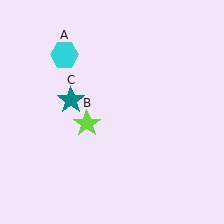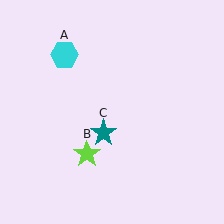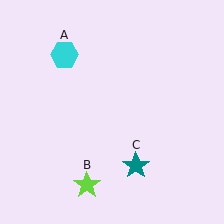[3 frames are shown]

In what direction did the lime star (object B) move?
The lime star (object B) moved down.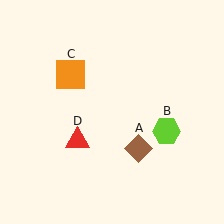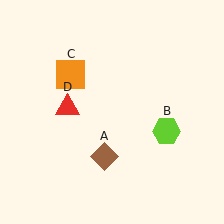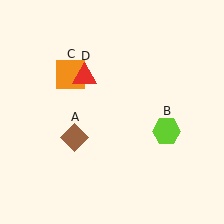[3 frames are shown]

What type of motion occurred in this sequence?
The brown diamond (object A), red triangle (object D) rotated clockwise around the center of the scene.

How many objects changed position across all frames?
2 objects changed position: brown diamond (object A), red triangle (object D).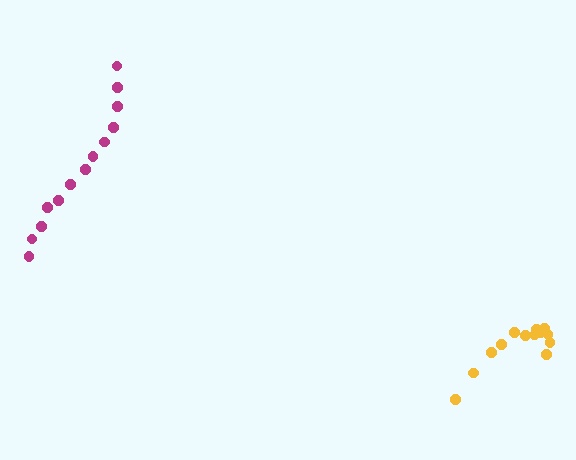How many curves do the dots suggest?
There are 2 distinct paths.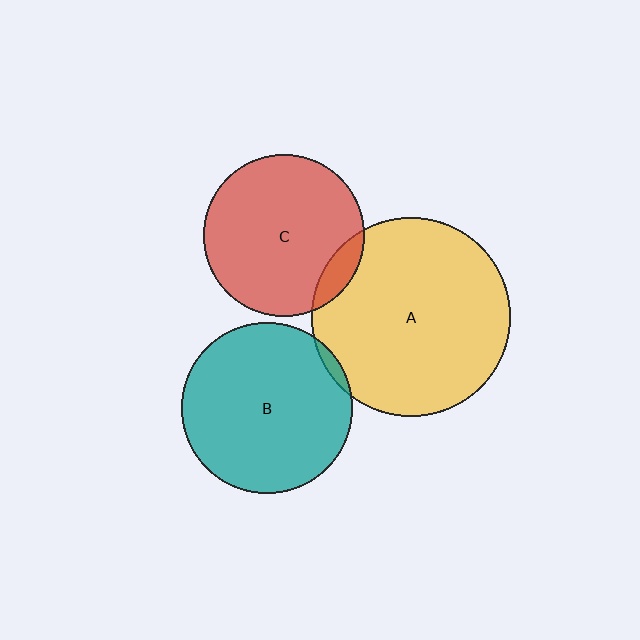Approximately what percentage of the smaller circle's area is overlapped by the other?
Approximately 10%.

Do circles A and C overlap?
Yes.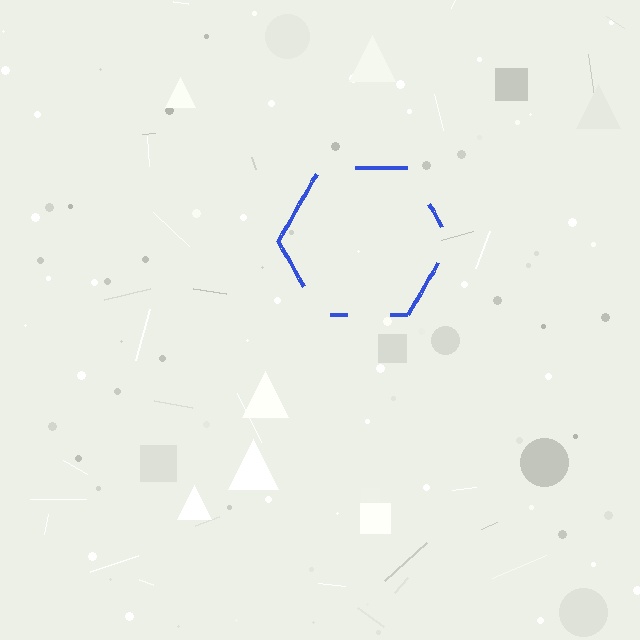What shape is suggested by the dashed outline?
The dashed outline suggests a hexagon.